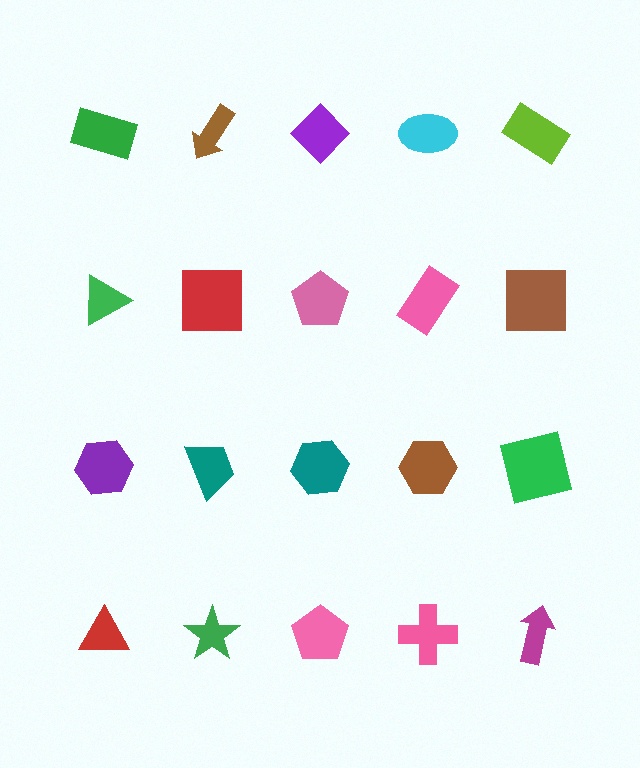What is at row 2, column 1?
A green triangle.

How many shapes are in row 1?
5 shapes.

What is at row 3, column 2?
A teal trapezoid.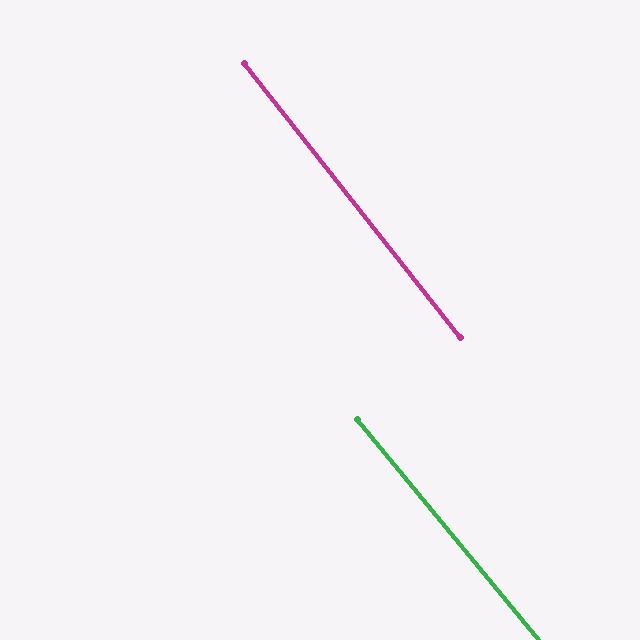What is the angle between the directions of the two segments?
Approximately 1 degree.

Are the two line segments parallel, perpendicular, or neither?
Parallel — their directions differ by only 1.4°.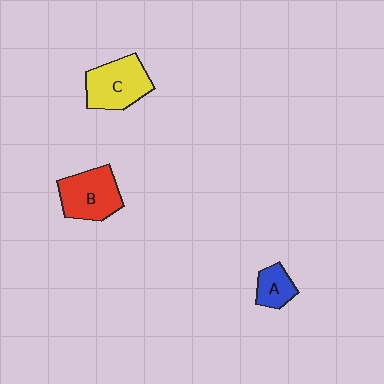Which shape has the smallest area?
Shape A (blue).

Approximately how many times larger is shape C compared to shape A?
Approximately 2.0 times.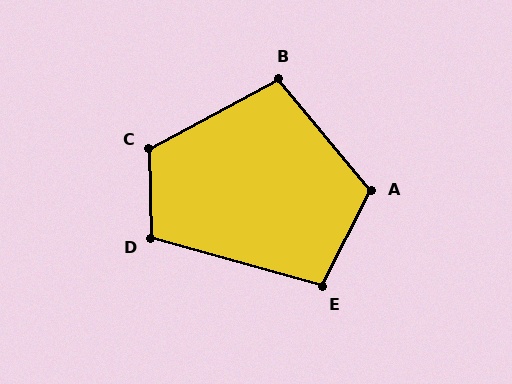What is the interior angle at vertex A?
Approximately 113 degrees (obtuse).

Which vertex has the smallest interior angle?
B, at approximately 101 degrees.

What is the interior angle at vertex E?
Approximately 102 degrees (obtuse).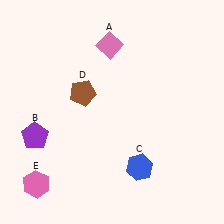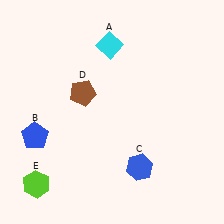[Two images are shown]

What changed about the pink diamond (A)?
In Image 1, A is pink. In Image 2, it changed to cyan.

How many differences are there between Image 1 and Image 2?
There are 3 differences between the two images.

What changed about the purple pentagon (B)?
In Image 1, B is purple. In Image 2, it changed to blue.